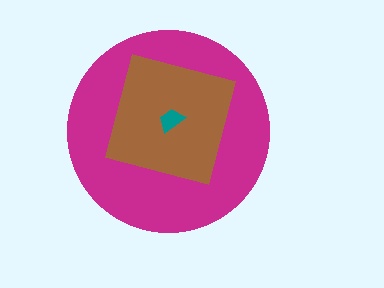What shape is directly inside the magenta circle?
The brown square.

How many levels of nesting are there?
3.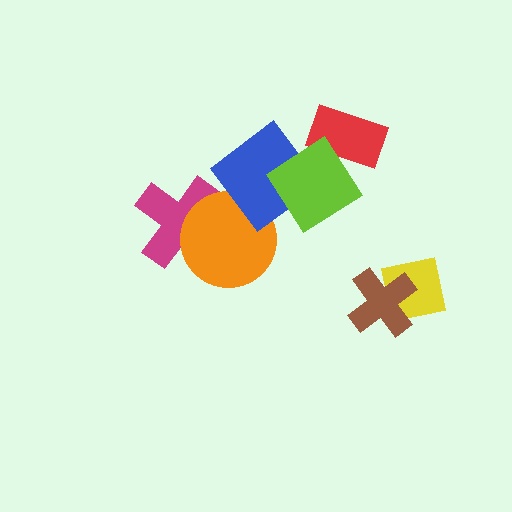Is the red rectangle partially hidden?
Yes, it is partially covered by another shape.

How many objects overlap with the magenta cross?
1 object overlaps with the magenta cross.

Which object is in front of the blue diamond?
The lime diamond is in front of the blue diamond.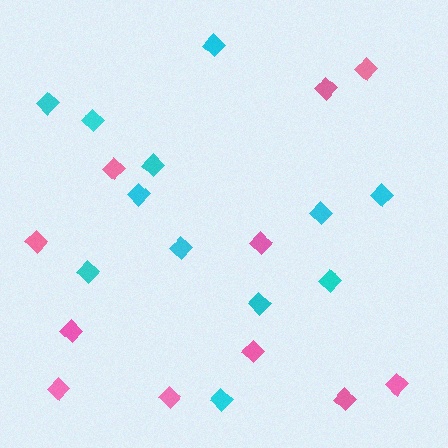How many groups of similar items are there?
There are 2 groups: one group of pink diamonds (11) and one group of cyan diamonds (12).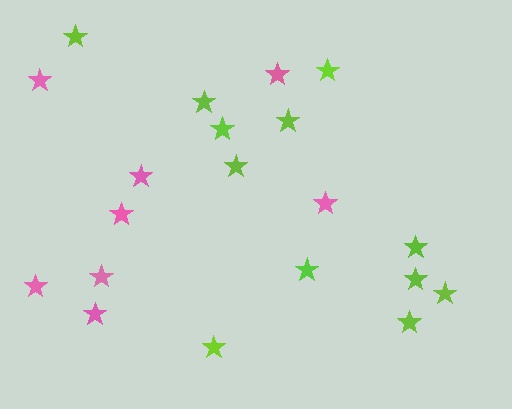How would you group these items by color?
There are 2 groups: one group of pink stars (8) and one group of lime stars (12).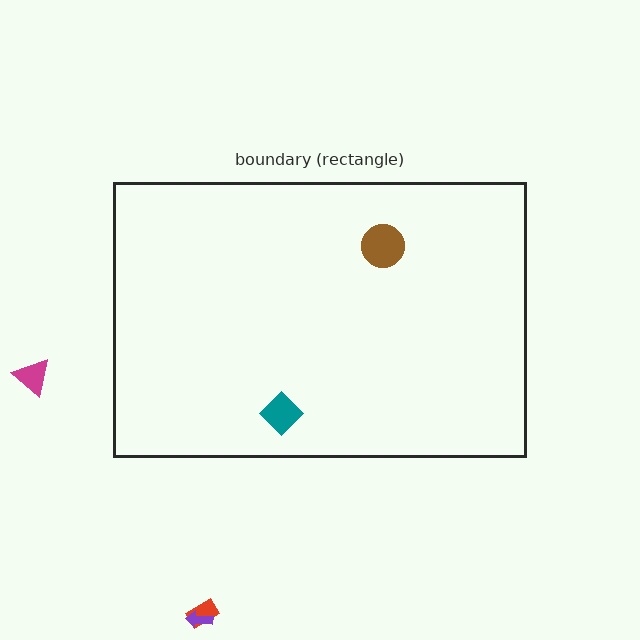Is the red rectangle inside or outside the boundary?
Outside.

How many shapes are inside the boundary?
2 inside, 3 outside.